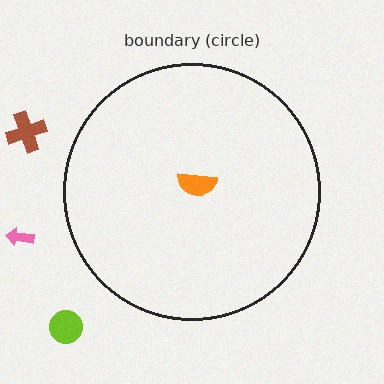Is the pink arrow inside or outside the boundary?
Outside.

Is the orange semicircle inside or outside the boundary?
Inside.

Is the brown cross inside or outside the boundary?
Outside.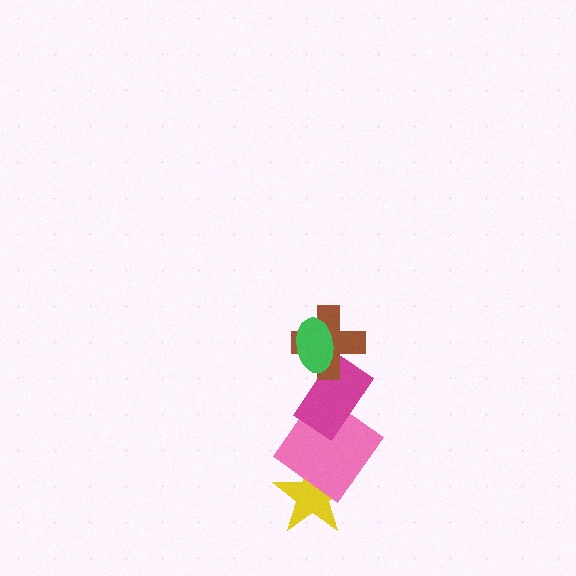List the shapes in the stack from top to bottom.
From top to bottom: the green ellipse, the brown cross, the magenta rectangle, the pink diamond, the yellow star.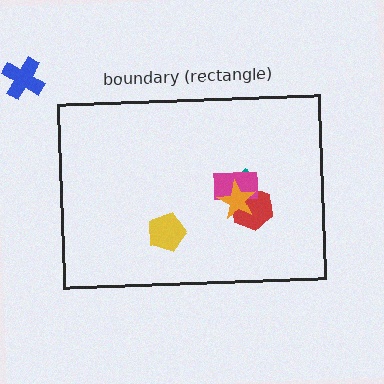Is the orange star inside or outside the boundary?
Inside.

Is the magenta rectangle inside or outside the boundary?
Inside.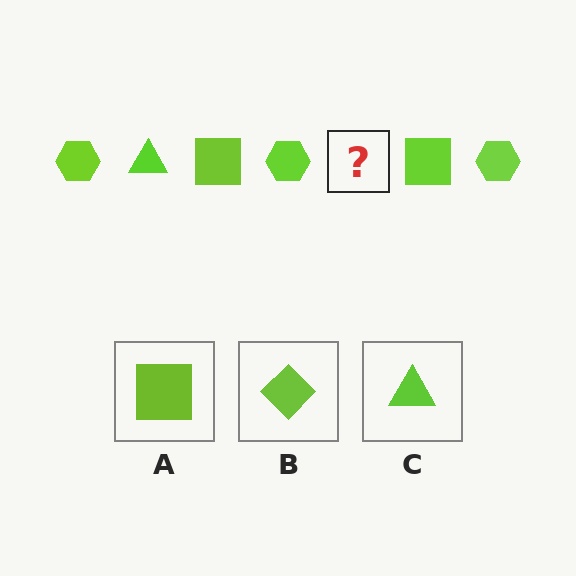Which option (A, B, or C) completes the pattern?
C.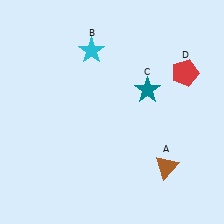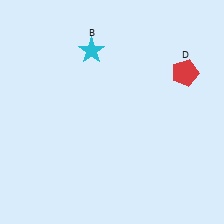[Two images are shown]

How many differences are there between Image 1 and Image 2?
There are 2 differences between the two images.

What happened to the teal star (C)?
The teal star (C) was removed in Image 2. It was in the top-right area of Image 1.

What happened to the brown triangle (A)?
The brown triangle (A) was removed in Image 2. It was in the bottom-right area of Image 1.